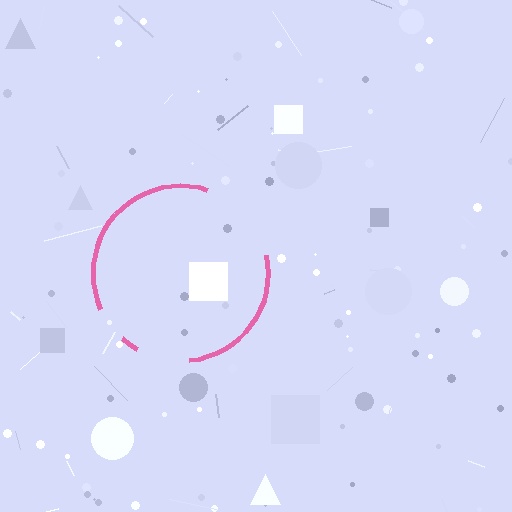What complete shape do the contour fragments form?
The contour fragments form a circle.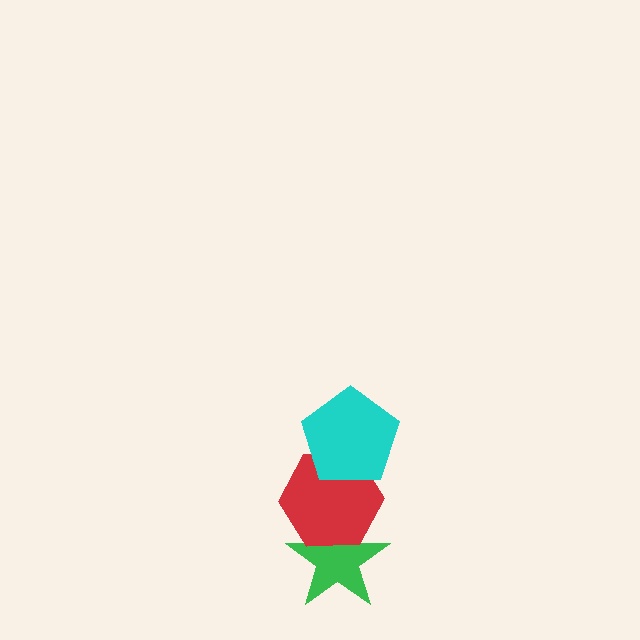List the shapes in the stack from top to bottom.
From top to bottom: the cyan pentagon, the red hexagon, the green star.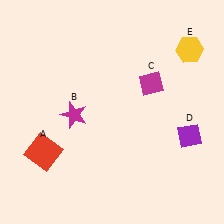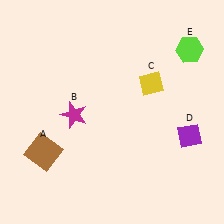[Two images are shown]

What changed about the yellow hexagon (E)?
In Image 1, E is yellow. In Image 2, it changed to lime.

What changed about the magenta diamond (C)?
In Image 1, C is magenta. In Image 2, it changed to yellow.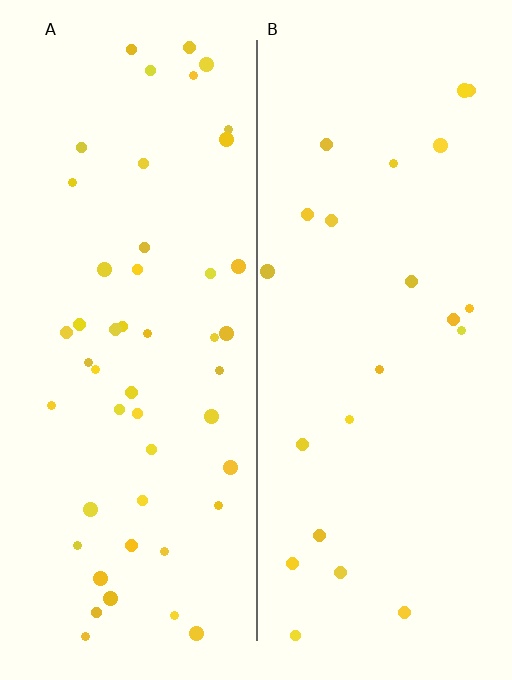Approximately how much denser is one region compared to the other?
Approximately 2.2× — region A over region B.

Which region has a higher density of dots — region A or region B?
A (the left).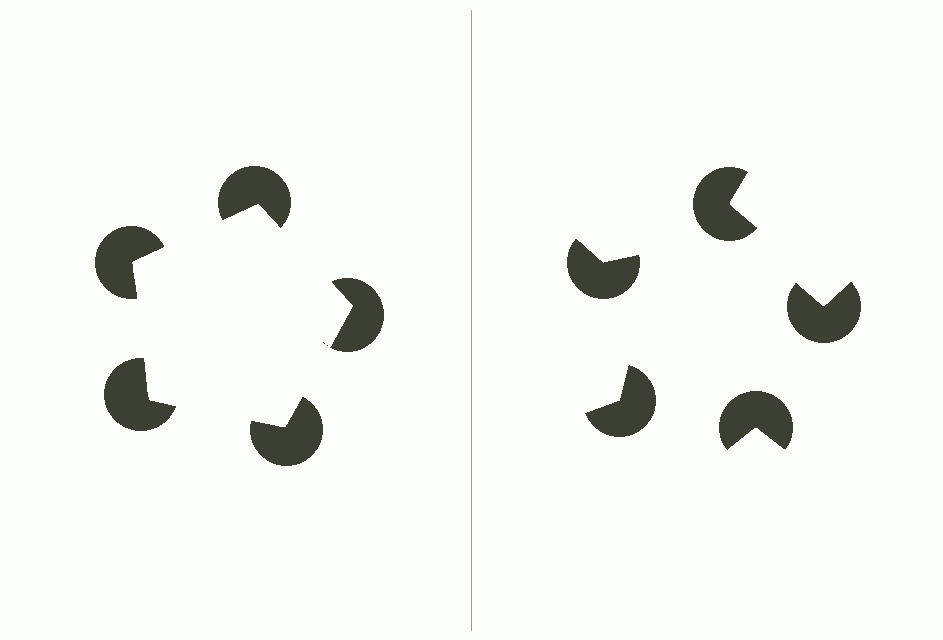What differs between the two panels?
The pac-man discs are positioned identically on both sides; only the wedge orientations differ. On the left they align to a pentagon; on the right they are misaligned.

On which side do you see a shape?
An illusory pentagon appears on the left side. On the right side the wedge cuts are rotated, so no coherent shape forms.